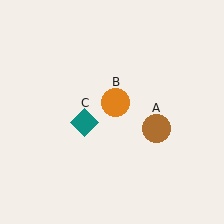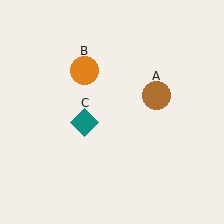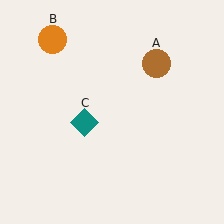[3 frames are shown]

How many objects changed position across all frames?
2 objects changed position: brown circle (object A), orange circle (object B).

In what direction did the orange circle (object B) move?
The orange circle (object B) moved up and to the left.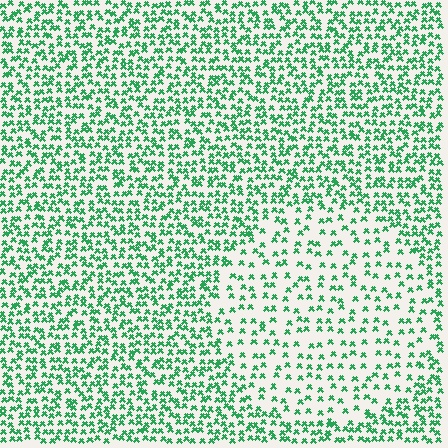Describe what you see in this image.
The image contains small green elements arranged at two different densities. A circle-shaped region is visible where the elements are less densely packed than the surrounding area.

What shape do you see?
I see a circle.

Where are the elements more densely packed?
The elements are more densely packed outside the circle boundary.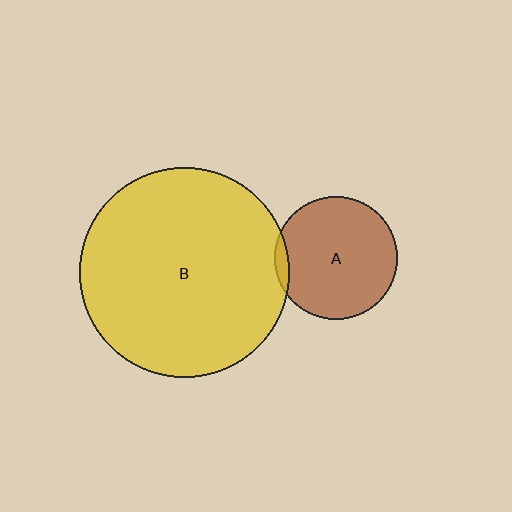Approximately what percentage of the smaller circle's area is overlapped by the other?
Approximately 5%.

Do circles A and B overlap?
Yes.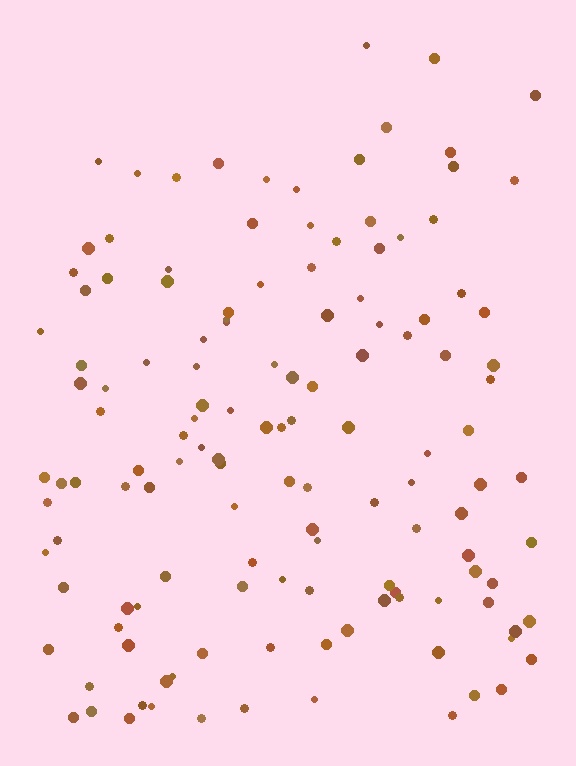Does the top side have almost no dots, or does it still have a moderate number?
Still a moderate number, just noticeably fewer than the bottom.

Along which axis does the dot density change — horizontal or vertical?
Vertical.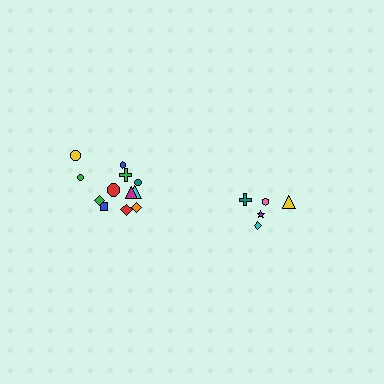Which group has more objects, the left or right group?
The left group.